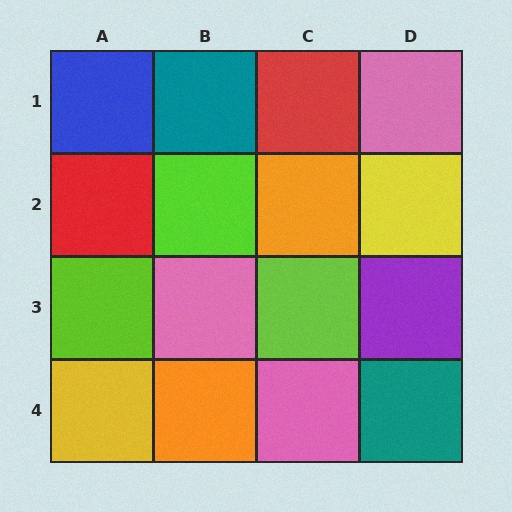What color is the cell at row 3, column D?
Purple.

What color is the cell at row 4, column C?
Pink.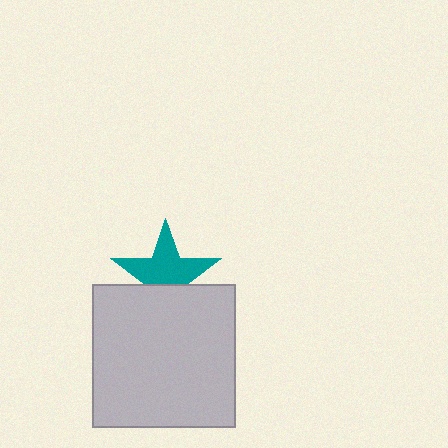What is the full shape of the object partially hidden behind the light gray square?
The partially hidden object is a teal star.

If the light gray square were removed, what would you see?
You would see the complete teal star.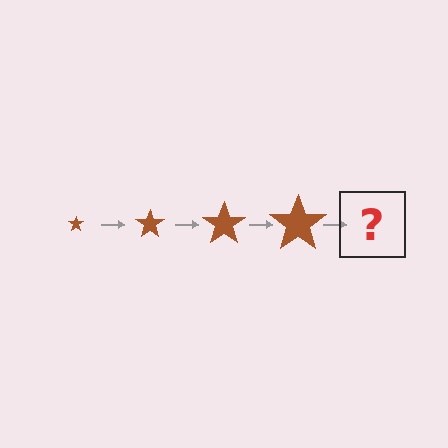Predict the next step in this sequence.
The next step is a brown star, larger than the previous one.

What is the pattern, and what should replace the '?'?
The pattern is that the star gets progressively larger each step. The '?' should be a brown star, larger than the previous one.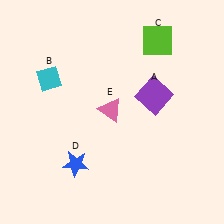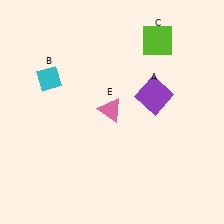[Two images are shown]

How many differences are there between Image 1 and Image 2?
There is 1 difference between the two images.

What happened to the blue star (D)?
The blue star (D) was removed in Image 2. It was in the bottom-left area of Image 1.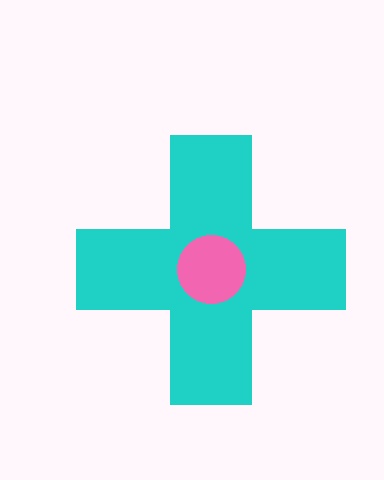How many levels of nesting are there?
2.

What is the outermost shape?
The cyan cross.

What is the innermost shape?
The pink circle.